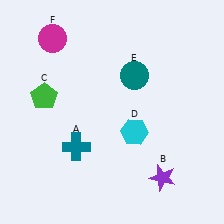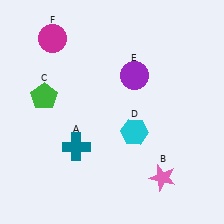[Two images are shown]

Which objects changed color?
B changed from purple to pink. E changed from teal to purple.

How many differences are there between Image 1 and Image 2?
There are 2 differences between the two images.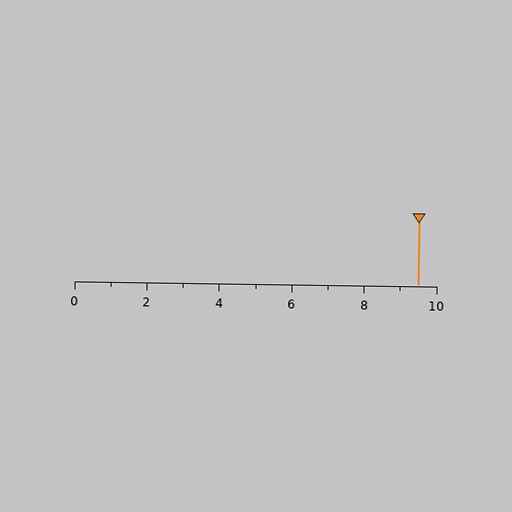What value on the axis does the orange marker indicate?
The marker indicates approximately 9.5.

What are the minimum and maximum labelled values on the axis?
The axis runs from 0 to 10.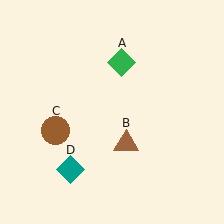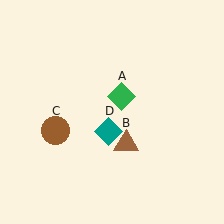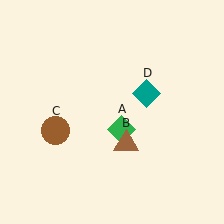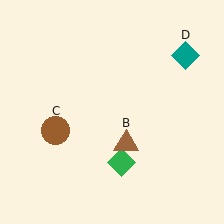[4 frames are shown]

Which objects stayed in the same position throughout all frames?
Brown triangle (object B) and brown circle (object C) remained stationary.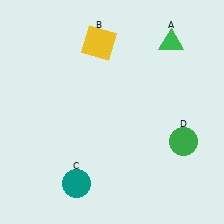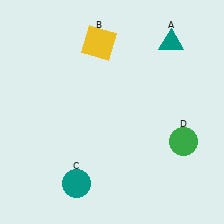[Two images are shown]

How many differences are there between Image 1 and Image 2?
There is 1 difference between the two images.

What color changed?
The triangle (A) changed from green in Image 1 to teal in Image 2.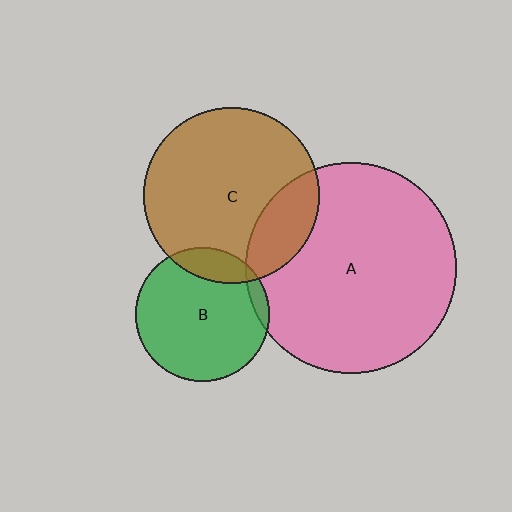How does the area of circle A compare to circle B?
Approximately 2.5 times.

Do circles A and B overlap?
Yes.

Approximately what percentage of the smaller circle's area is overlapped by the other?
Approximately 5%.